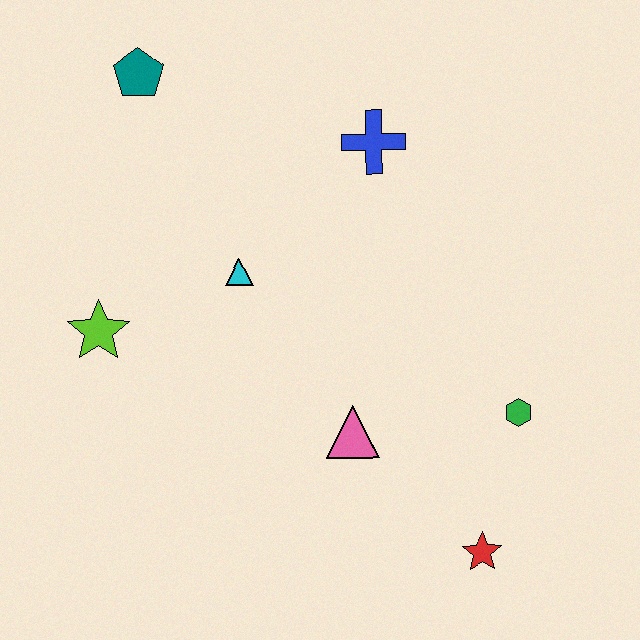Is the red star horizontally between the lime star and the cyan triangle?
No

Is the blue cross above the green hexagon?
Yes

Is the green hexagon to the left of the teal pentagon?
No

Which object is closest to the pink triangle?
The green hexagon is closest to the pink triangle.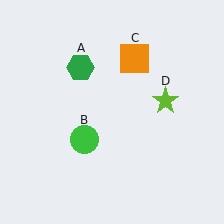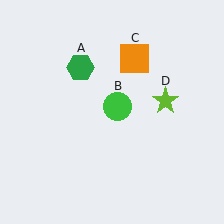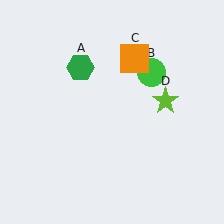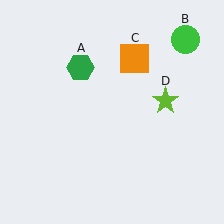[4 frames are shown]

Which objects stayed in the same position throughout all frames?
Green hexagon (object A) and orange square (object C) and lime star (object D) remained stationary.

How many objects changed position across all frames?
1 object changed position: green circle (object B).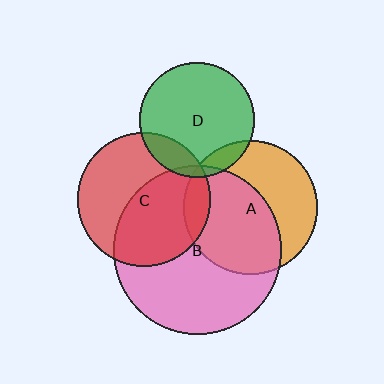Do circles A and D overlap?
Yes.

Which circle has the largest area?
Circle B (pink).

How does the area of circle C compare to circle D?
Approximately 1.3 times.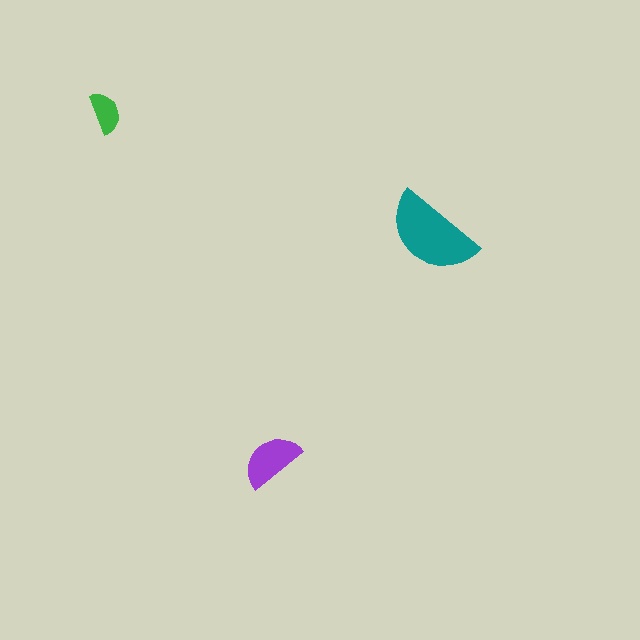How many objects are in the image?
There are 3 objects in the image.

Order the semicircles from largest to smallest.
the teal one, the purple one, the green one.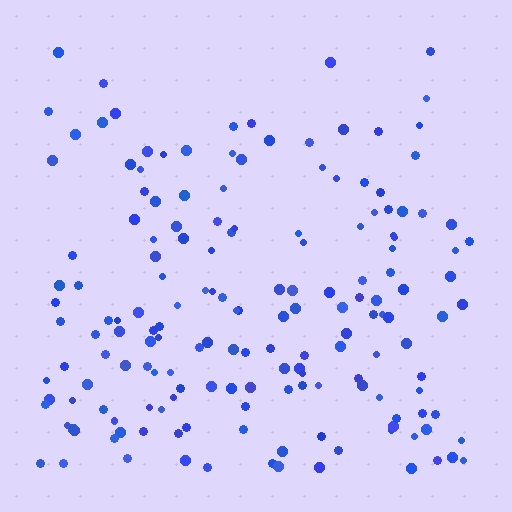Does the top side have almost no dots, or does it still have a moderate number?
Still a moderate number, just noticeably fewer than the bottom.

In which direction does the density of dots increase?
From top to bottom, with the bottom side densest.